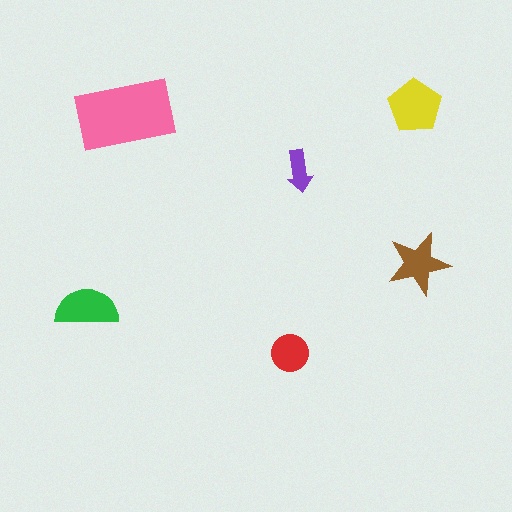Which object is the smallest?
The purple arrow.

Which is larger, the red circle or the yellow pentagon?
The yellow pentagon.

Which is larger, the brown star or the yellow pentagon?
The yellow pentagon.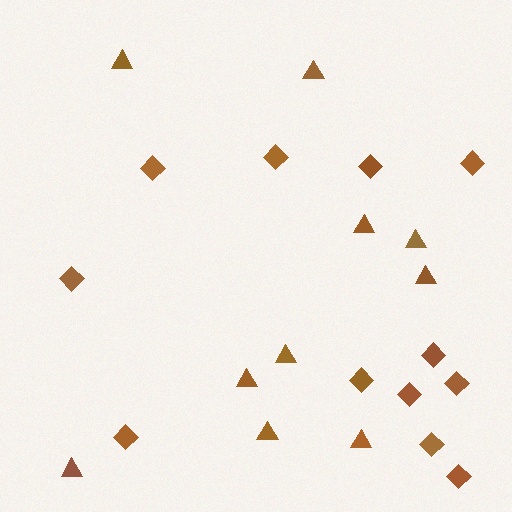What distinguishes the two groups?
There are 2 groups: one group of diamonds (12) and one group of triangles (10).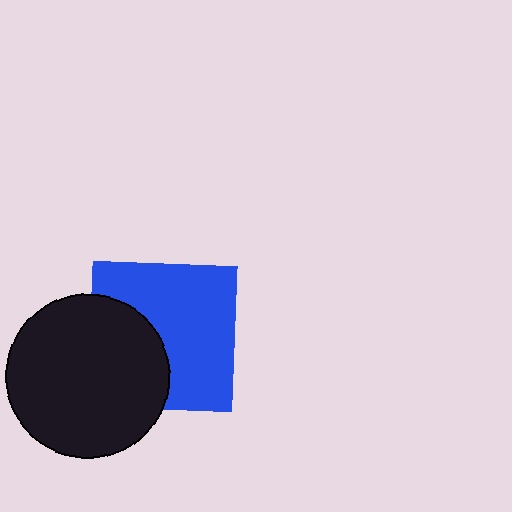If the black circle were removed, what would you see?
You would see the complete blue square.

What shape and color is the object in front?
The object in front is a black circle.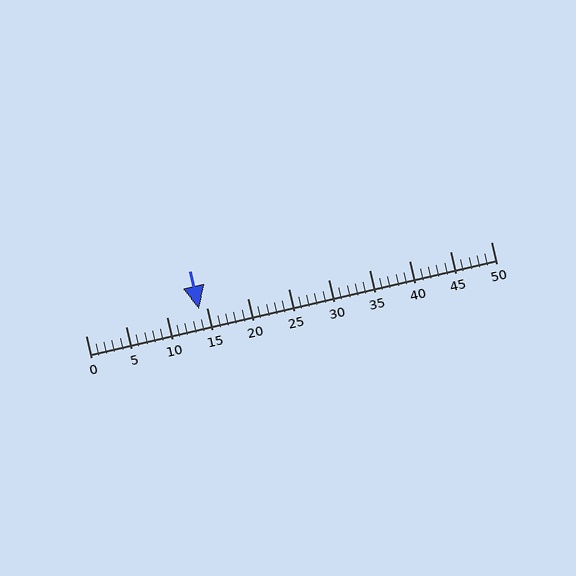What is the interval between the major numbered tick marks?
The major tick marks are spaced 5 units apart.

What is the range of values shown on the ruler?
The ruler shows values from 0 to 50.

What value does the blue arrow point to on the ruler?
The blue arrow points to approximately 14.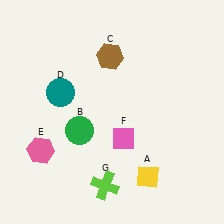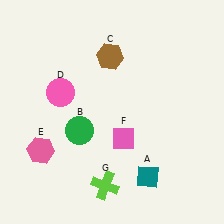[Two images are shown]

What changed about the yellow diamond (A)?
In Image 1, A is yellow. In Image 2, it changed to teal.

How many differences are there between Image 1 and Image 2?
There are 2 differences between the two images.